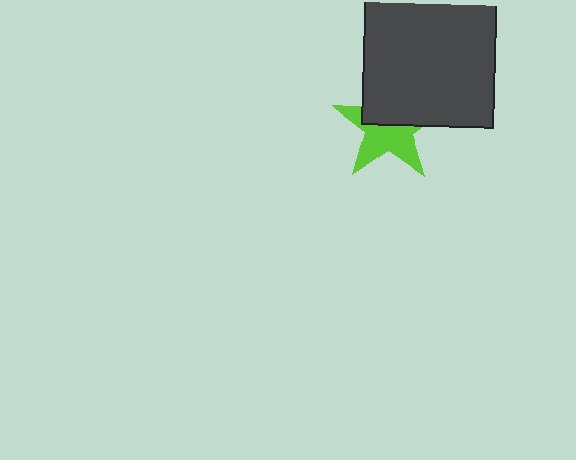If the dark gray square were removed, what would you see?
You would see the complete lime star.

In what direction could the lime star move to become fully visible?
The lime star could move down. That would shift it out from behind the dark gray square entirely.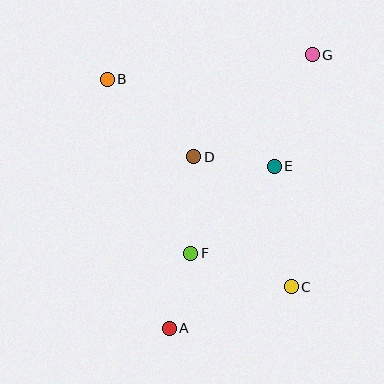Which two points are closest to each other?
Points A and F are closest to each other.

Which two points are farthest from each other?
Points A and G are farthest from each other.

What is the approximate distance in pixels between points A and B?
The distance between A and B is approximately 257 pixels.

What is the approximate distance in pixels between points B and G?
The distance between B and G is approximately 206 pixels.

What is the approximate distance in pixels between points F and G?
The distance between F and G is approximately 233 pixels.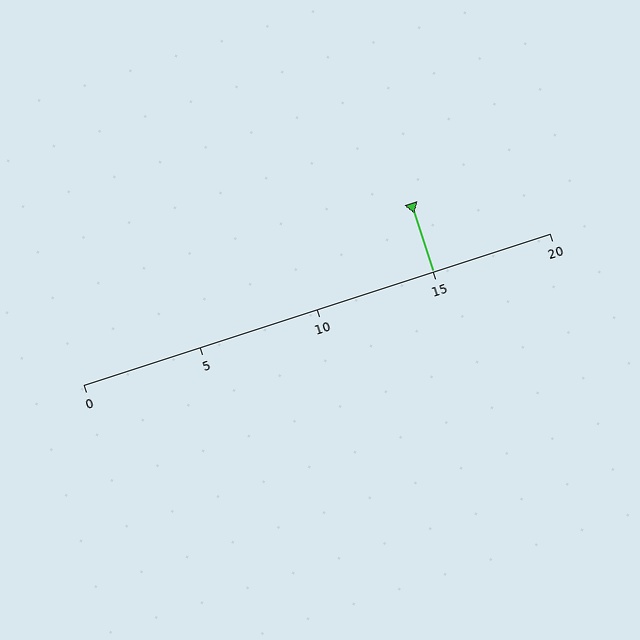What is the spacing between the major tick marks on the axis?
The major ticks are spaced 5 apart.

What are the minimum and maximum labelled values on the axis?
The axis runs from 0 to 20.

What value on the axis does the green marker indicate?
The marker indicates approximately 15.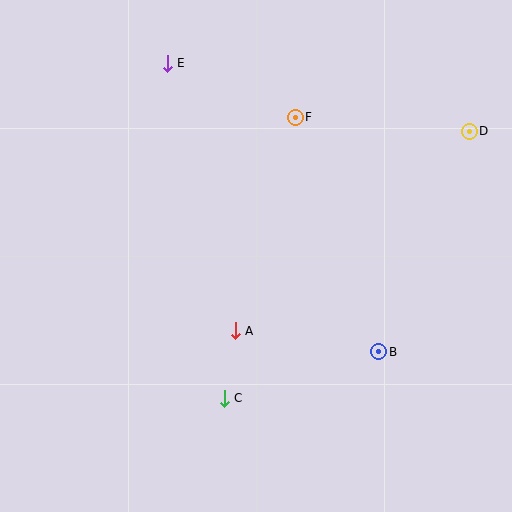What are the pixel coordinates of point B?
Point B is at (379, 352).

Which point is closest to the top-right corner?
Point D is closest to the top-right corner.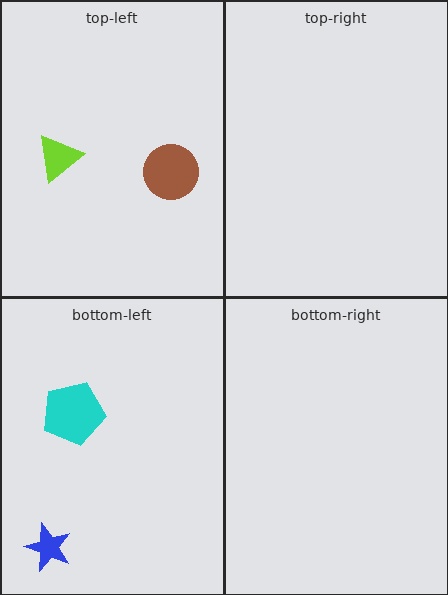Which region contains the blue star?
The bottom-left region.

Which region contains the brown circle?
The top-left region.